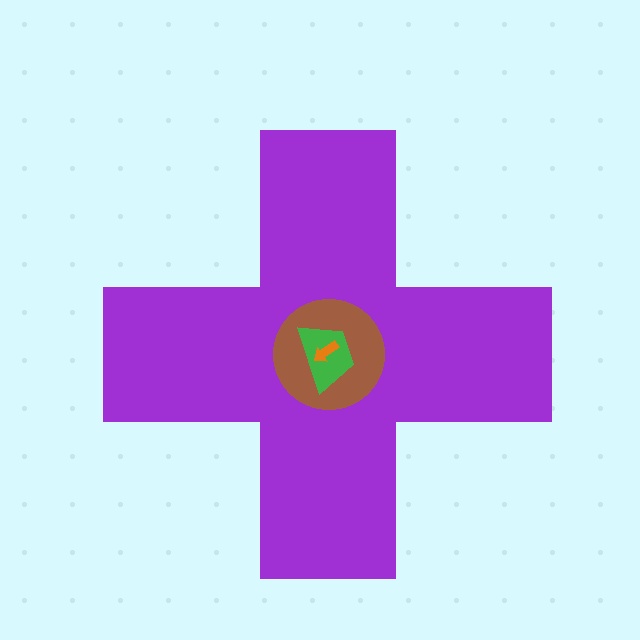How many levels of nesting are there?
4.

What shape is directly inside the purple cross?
The brown circle.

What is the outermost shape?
The purple cross.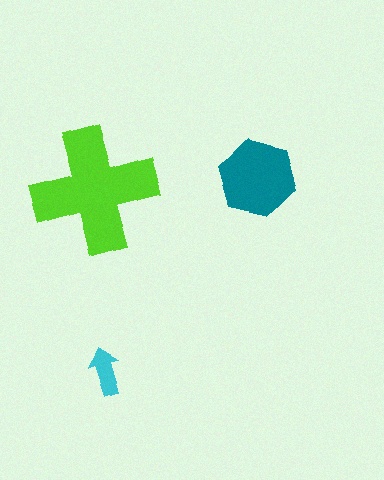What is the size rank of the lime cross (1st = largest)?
1st.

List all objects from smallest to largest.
The cyan arrow, the teal hexagon, the lime cross.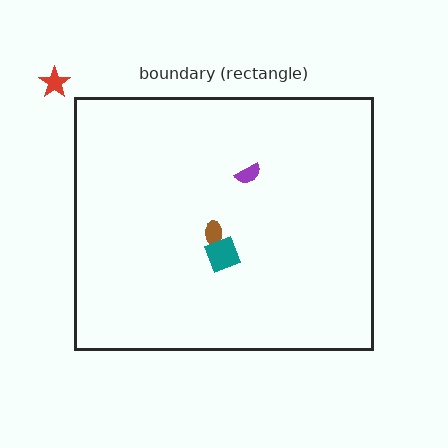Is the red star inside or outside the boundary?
Outside.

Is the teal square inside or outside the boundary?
Inside.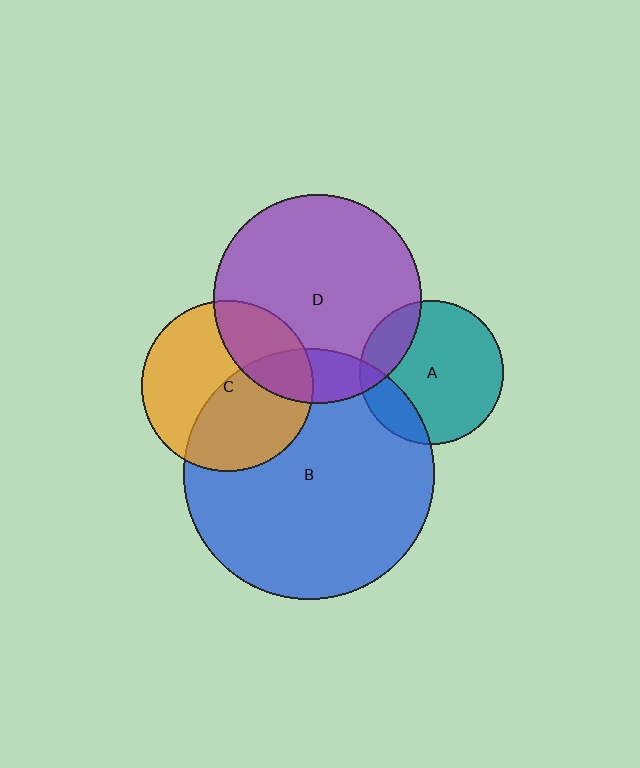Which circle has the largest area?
Circle B (blue).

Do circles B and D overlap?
Yes.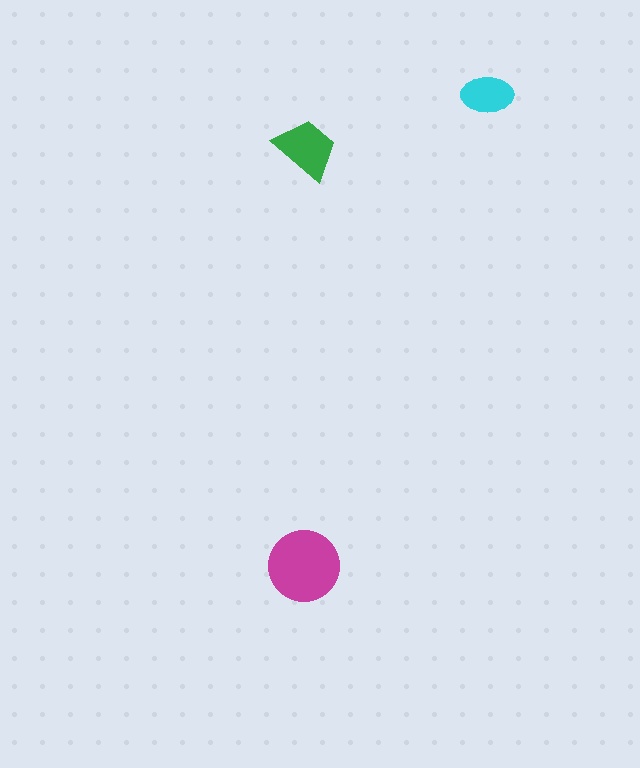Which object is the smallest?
The cyan ellipse.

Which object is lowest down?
The magenta circle is bottommost.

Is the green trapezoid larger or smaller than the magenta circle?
Smaller.